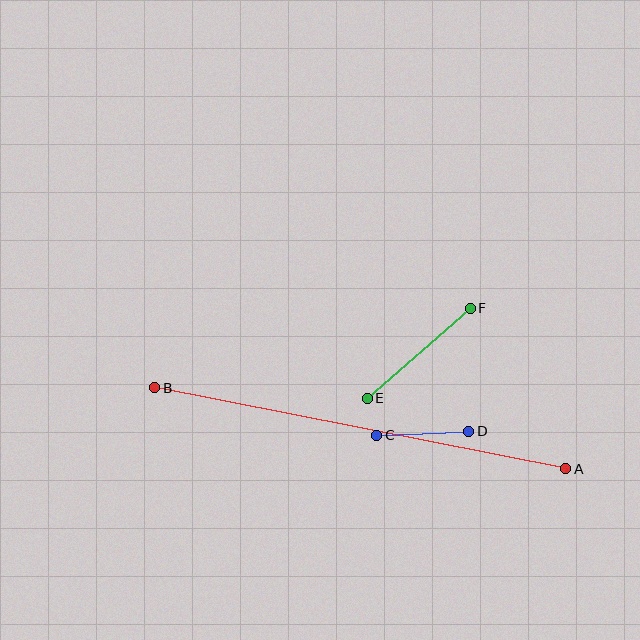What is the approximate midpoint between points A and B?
The midpoint is at approximately (360, 428) pixels.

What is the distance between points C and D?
The distance is approximately 92 pixels.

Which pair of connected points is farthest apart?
Points A and B are farthest apart.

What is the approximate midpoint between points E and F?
The midpoint is at approximately (419, 353) pixels.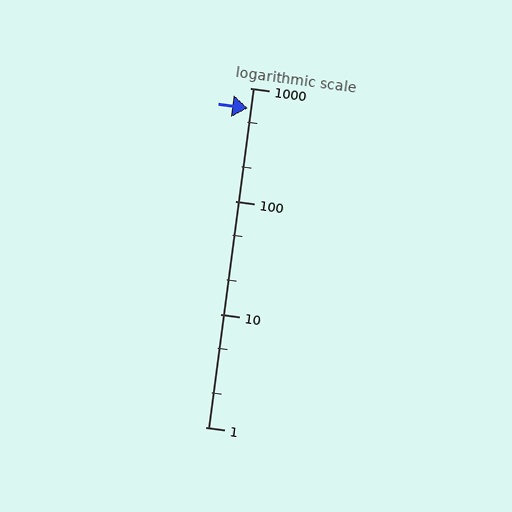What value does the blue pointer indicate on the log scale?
The pointer indicates approximately 660.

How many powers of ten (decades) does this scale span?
The scale spans 3 decades, from 1 to 1000.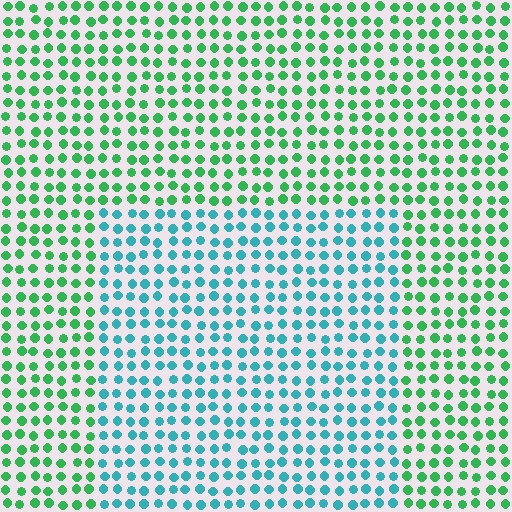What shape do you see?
I see a rectangle.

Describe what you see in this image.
The image is filled with small green elements in a uniform arrangement. A rectangle-shaped region is visible where the elements are tinted to a slightly different hue, forming a subtle color boundary.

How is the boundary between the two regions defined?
The boundary is defined purely by a slight shift in hue (about 47 degrees). Spacing, size, and orientation are identical on both sides.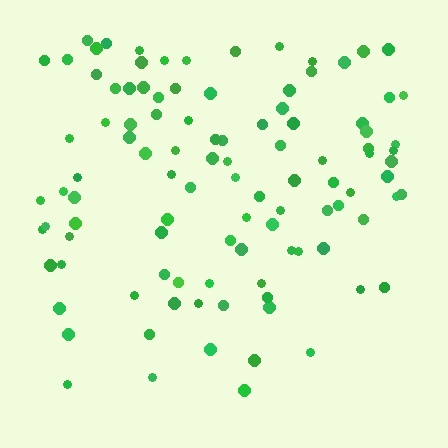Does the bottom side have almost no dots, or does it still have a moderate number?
Still a moderate number, just noticeably fewer than the top.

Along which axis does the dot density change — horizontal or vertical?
Vertical.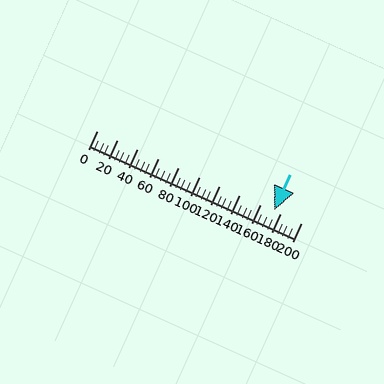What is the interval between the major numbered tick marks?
The major tick marks are spaced 20 units apart.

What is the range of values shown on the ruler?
The ruler shows values from 0 to 200.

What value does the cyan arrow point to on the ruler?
The cyan arrow points to approximately 174.